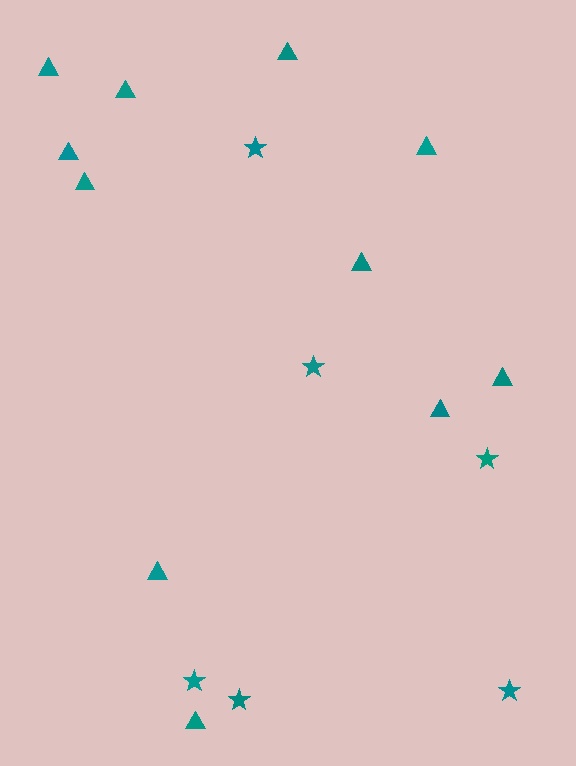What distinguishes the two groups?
There are 2 groups: one group of triangles (11) and one group of stars (6).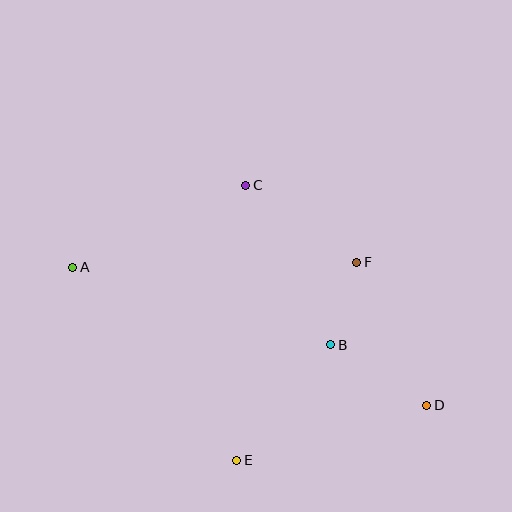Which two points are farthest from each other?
Points A and D are farthest from each other.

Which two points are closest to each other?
Points B and F are closest to each other.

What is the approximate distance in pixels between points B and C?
The distance between B and C is approximately 181 pixels.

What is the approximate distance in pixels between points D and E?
The distance between D and E is approximately 198 pixels.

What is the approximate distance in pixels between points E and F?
The distance between E and F is approximately 231 pixels.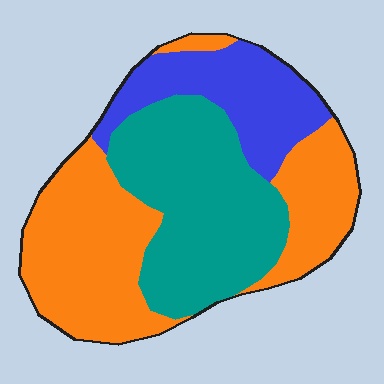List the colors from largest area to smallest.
From largest to smallest: orange, teal, blue.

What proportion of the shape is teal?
Teal takes up between a third and a half of the shape.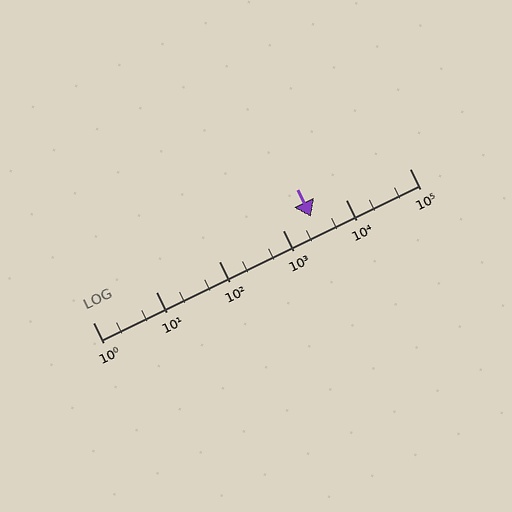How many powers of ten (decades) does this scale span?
The scale spans 5 decades, from 1 to 100000.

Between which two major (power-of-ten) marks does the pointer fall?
The pointer is between 1000 and 10000.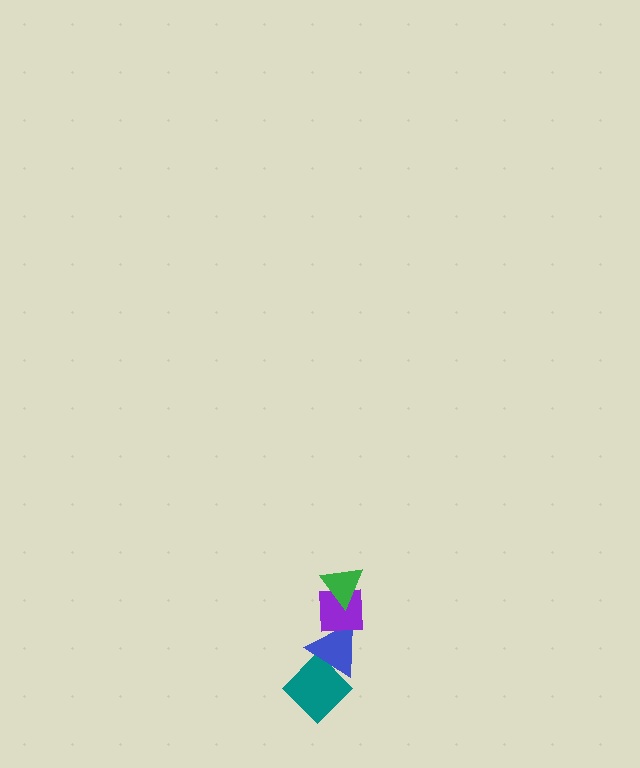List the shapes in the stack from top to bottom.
From top to bottom: the green triangle, the purple square, the blue triangle, the teal diamond.